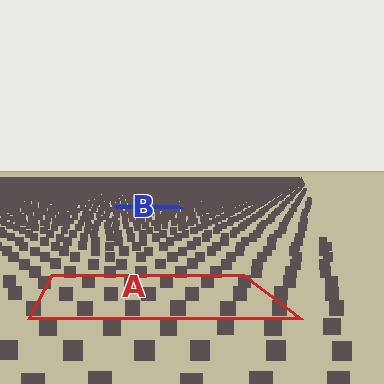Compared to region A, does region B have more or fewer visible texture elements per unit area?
Region B has more texture elements per unit area — they are packed more densely because it is farther away.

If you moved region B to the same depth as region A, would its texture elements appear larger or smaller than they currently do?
They would appear larger. At a closer depth, the same texture elements are projected at a bigger on-screen size.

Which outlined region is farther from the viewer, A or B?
Region B is farther from the viewer — the texture elements inside it appear smaller and more densely packed.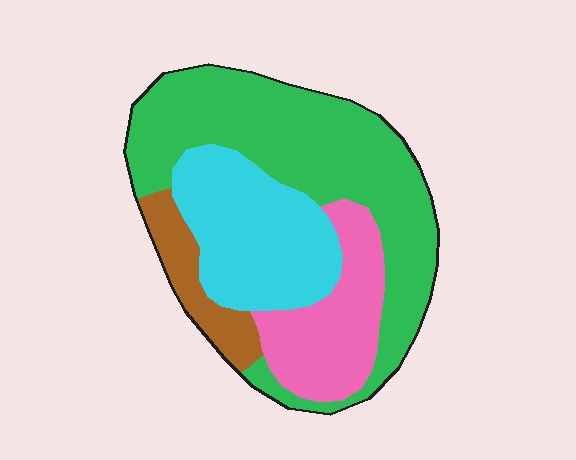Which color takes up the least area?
Brown, at roughly 10%.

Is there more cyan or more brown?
Cyan.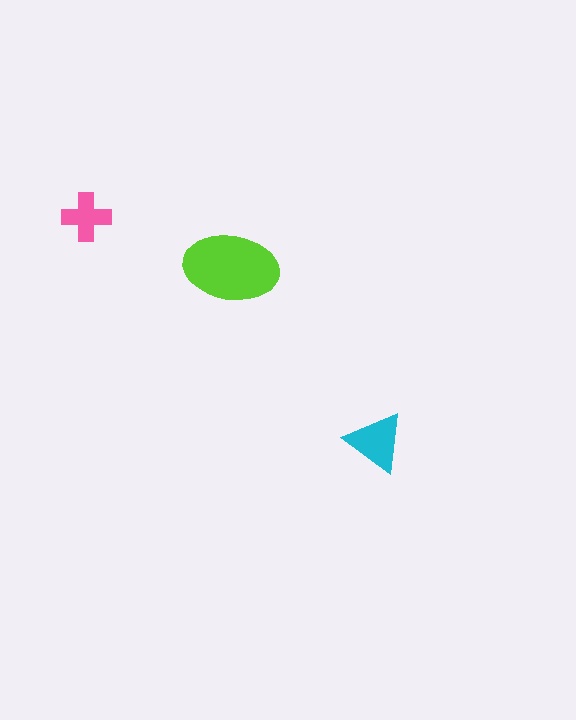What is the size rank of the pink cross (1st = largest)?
3rd.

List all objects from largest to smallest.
The lime ellipse, the cyan triangle, the pink cross.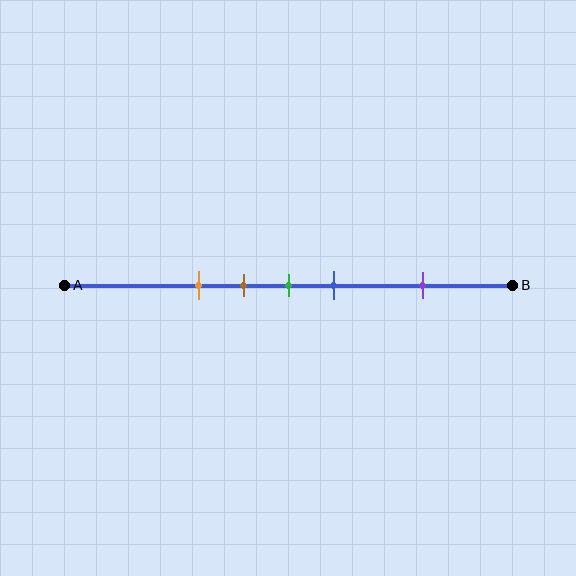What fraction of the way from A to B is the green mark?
The green mark is approximately 50% (0.5) of the way from A to B.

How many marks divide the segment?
There are 5 marks dividing the segment.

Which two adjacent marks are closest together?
The brown and green marks are the closest adjacent pair.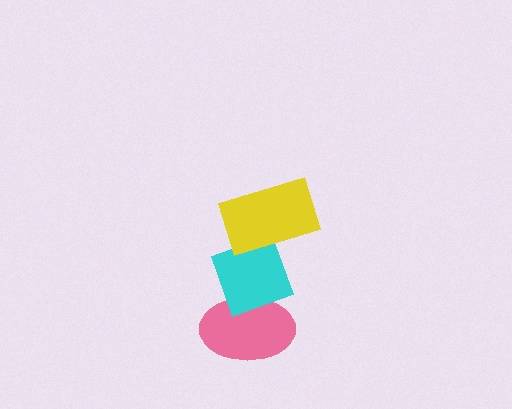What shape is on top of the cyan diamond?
The yellow rectangle is on top of the cyan diamond.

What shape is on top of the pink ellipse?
The cyan diamond is on top of the pink ellipse.